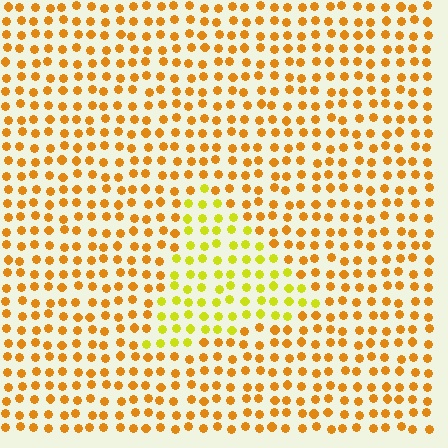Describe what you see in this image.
The image is filled with small orange elements in a uniform arrangement. A triangle-shaped region is visible where the elements are tinted to a slightly different hue, forming a subtle color boundary.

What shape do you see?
I see a triangle.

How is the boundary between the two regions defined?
The boundary is defined purely by a slight shift in hue (about 33 degrees). Spacing, size, and orientation are identical on both sides.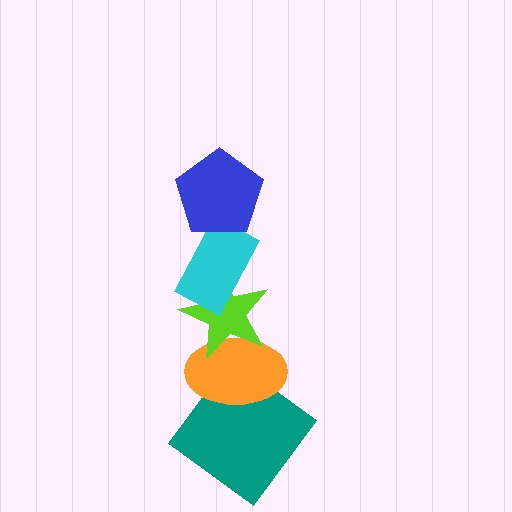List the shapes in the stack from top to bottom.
From top to bottom: the blue pentagon, the cyan rectangle, the lime star, the orange ellipse, the teal diamond.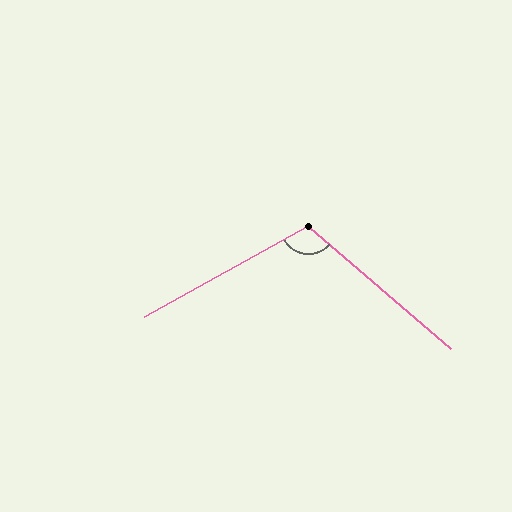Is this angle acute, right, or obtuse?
It is obtuse.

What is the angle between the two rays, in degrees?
Approximately 111 degrees.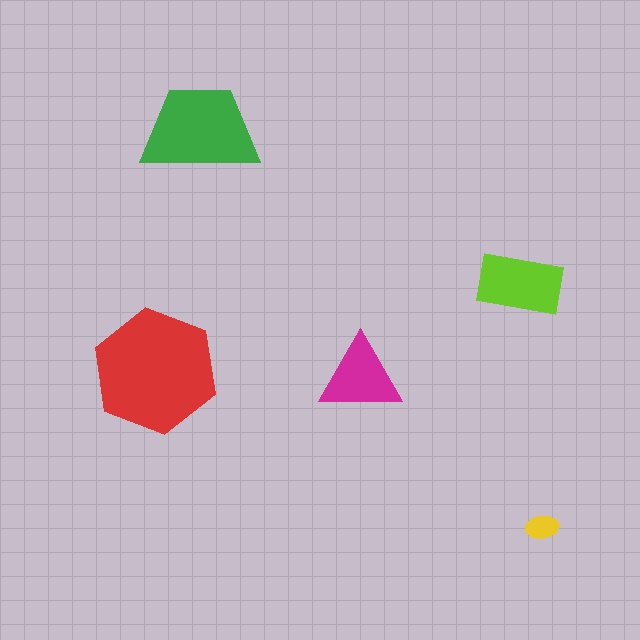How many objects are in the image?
There are 5 objects in the image.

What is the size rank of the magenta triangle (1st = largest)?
4th.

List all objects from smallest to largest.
The yellow ellipse, the magenta triangle, the lime rectangle, the green trapezoid, the red hexagon.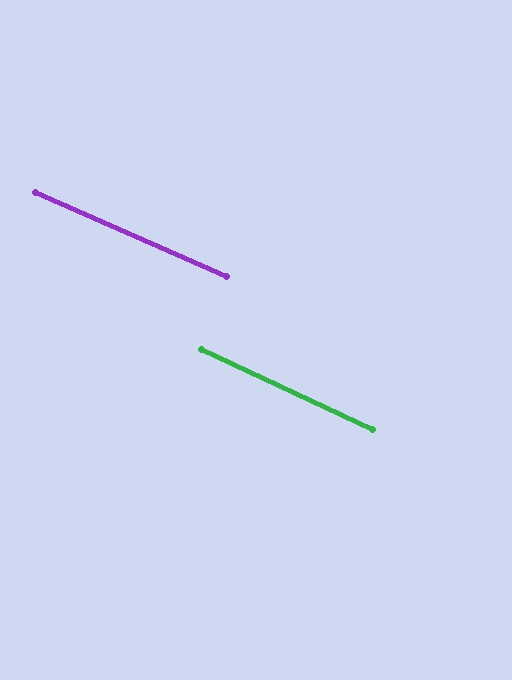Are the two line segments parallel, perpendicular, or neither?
Parallel — their directions differ by only 1.4°.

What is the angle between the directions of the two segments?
Approximately 1 degree.